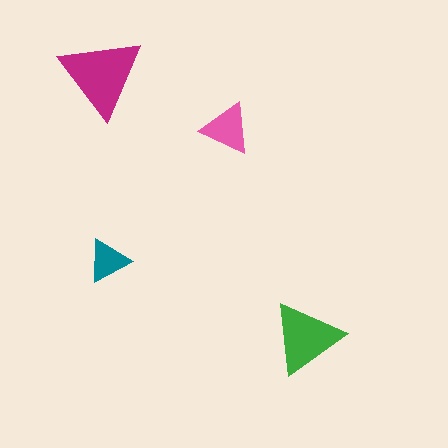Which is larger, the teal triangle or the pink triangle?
The pink one.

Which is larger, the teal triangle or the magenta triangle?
The magenta one.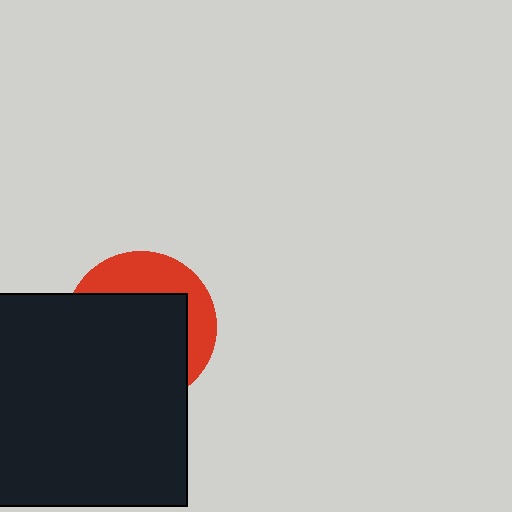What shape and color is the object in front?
The object in front is a black square.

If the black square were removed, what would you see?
You would see the complete red circle.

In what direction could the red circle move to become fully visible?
The red circle could move toward the upper-right. That would shift it out from behind the black square entirely.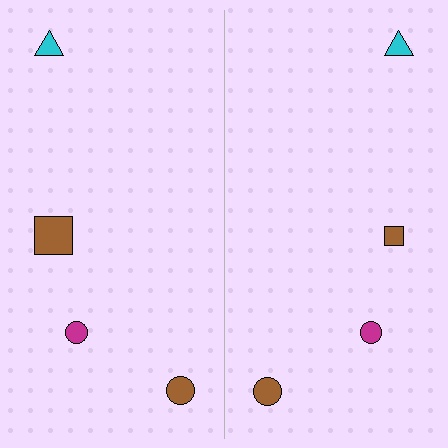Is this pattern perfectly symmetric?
No, the pattern is not perfectly symmetric. The brown square on the right side has a different size than its mirror counterpart.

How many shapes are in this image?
There are 8 shapes in this image.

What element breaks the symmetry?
The brown square on the right side has a different size than its mirror counterpart.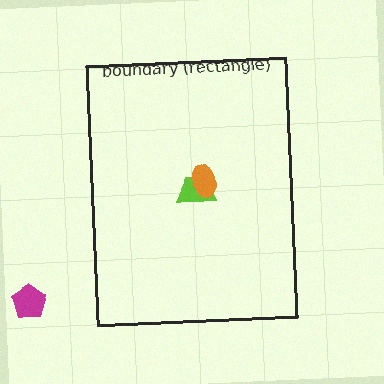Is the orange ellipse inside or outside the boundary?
Inside.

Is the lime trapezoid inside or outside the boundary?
Inside.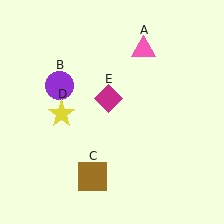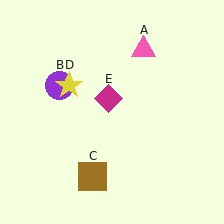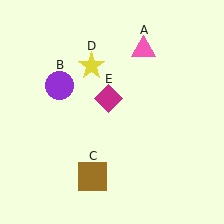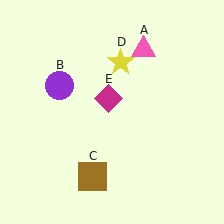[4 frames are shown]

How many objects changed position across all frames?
1 object changed position: yellow star (object D).